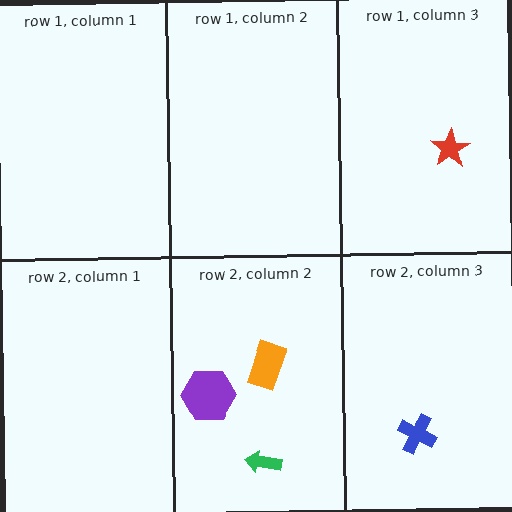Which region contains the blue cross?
The row 2, column 3 region.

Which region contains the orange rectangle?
The row 2, column 2 region.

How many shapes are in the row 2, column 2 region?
3.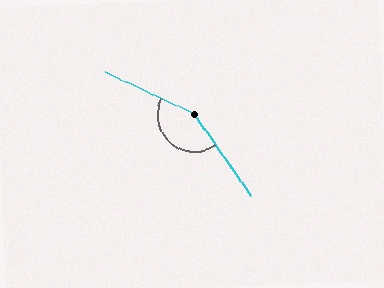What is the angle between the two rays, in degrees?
Approximately 150 degrees.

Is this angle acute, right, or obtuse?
It is obtuse.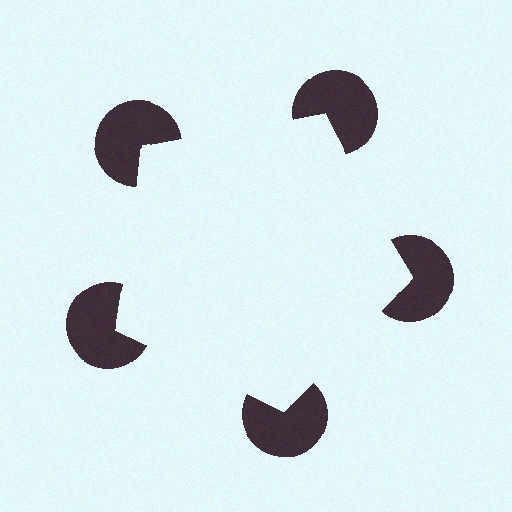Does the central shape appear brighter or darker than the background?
It typically appears slightly brighter than the background, even though no actual brightness change is drawn.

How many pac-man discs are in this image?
There are 5 — one at each vertex of the illusory pentagon.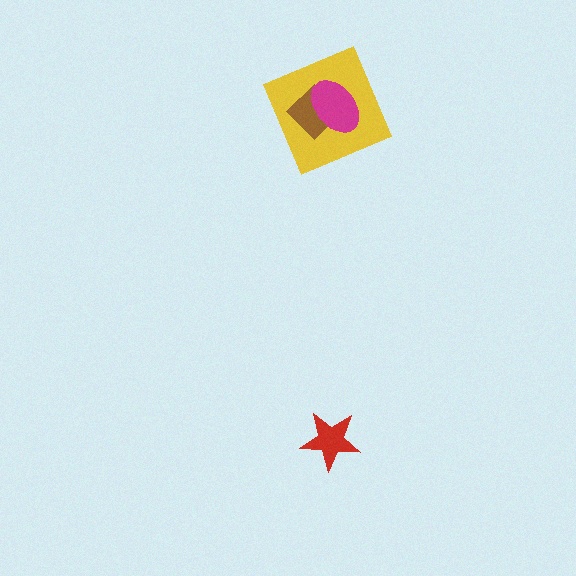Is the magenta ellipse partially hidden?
No, no other shape covers it.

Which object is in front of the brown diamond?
The magenta ellipse is in front of the brown diamond.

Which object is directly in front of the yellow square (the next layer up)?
The brown diamond is directly in front of the yellow square.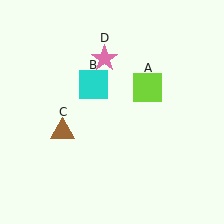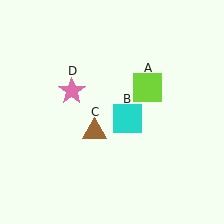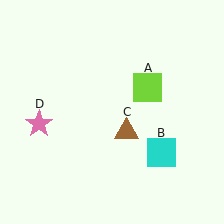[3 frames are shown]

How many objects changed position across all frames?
3 objects changed position: cyan square (object B), brown triangle (object C), pink star (object D).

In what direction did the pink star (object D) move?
The pink star (object D) moved down and to the left.